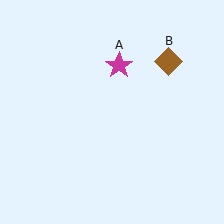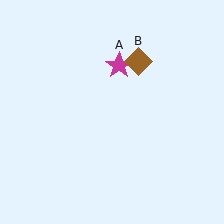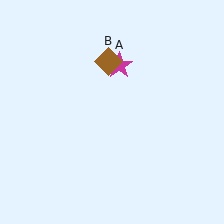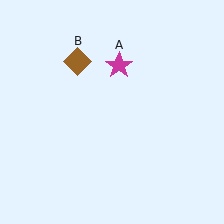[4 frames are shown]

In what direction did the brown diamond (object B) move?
The brown diamond (object B) moved left.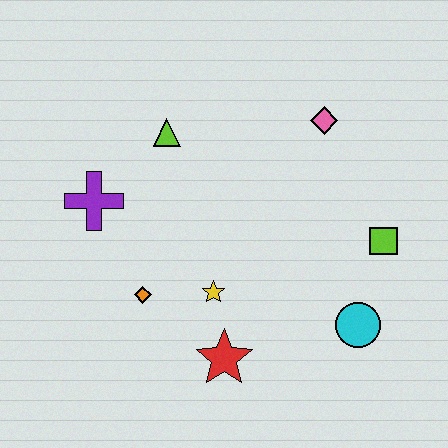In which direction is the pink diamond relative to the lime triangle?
The pink diamond is to the right of the lime triangle.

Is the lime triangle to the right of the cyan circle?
No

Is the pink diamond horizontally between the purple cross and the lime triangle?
No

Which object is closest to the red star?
The yellow star is closest to the red star.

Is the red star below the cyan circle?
Yes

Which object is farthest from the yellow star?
The pink diamond is farthest from the yellow star.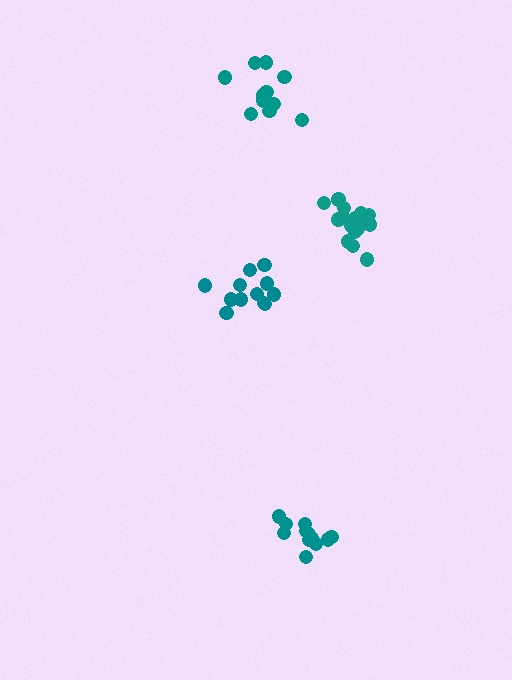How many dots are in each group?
Group 1: 18 dots, Group 2: 12 dots, Group 3: 12 dots, Group 4: 13 dots (55 total).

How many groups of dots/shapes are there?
There are 4 groups.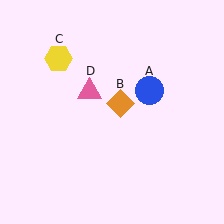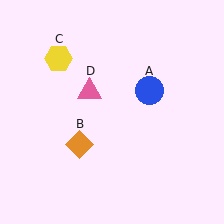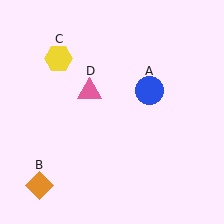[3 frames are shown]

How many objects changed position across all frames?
1 object changed position: orange diamond (object B).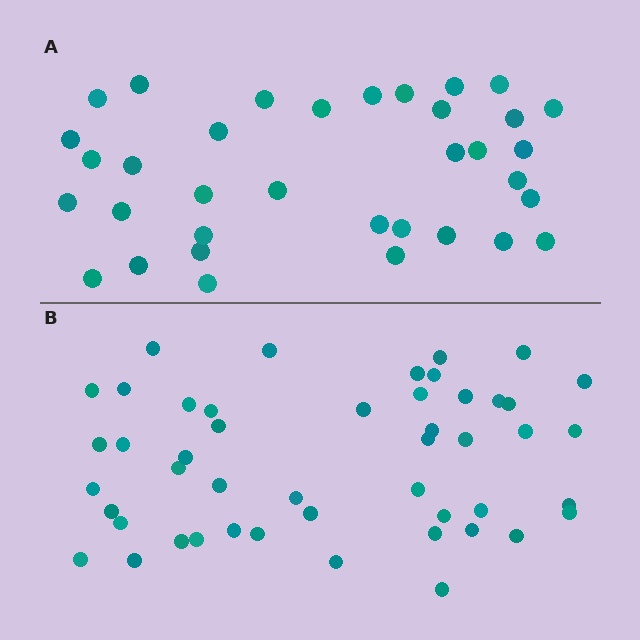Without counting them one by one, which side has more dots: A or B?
Region B (the bottom region) has more dots.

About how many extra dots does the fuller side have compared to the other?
Region B has approximately 15 more dots than region A.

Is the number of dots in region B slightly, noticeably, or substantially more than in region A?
Region B has noticeably more, but not dramatically so. The ratio is roughly 1.4 to 1.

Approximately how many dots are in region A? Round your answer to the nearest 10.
About 40 dots. (The exact count is 35, which rounds to 40.)